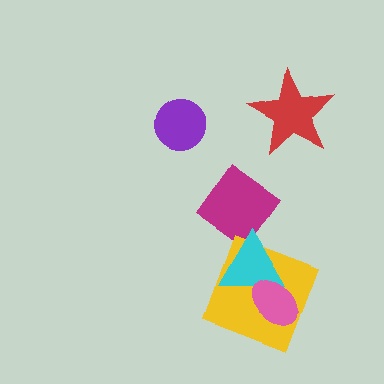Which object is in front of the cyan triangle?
The pink ellipse is in front of the cyan triangle.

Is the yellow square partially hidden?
Yes, it is partially covered by another shape.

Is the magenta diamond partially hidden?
Yes, it is partially covered by another shape.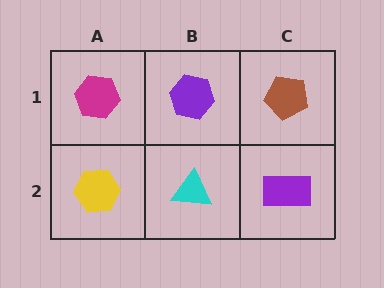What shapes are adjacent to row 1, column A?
A yellow hexagon (row 2, column A), a purple hexagon (row 1, column B).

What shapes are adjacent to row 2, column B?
A purple hexagon (row 1, column B), a yellow hexagon (row 2, column A), a purple rectangle (row 2, column C).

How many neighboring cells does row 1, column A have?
2.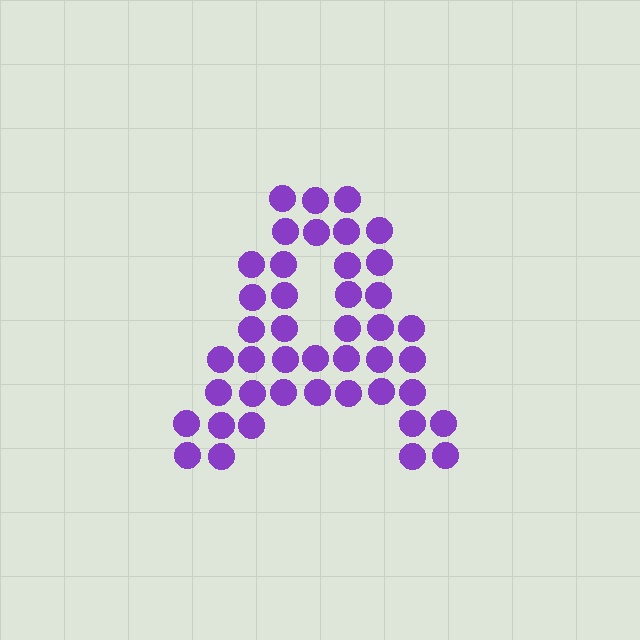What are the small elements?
The small elements are circles.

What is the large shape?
The large shape is the letter A.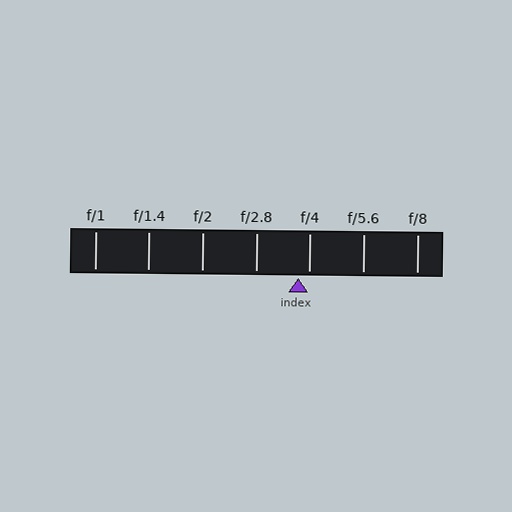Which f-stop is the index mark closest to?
The index mark is closest to f/4.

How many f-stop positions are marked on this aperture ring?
There are 7 f-stop positions marked.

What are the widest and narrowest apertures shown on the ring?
The widest aperture shown is f/1 and the narrowest is f/8.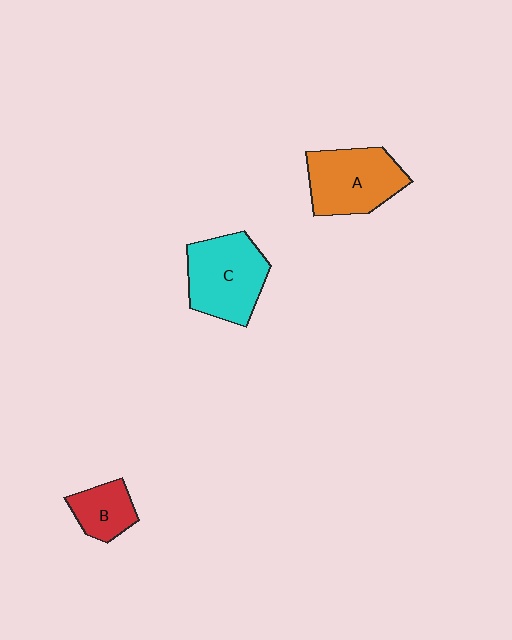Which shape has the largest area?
Shape C (cyan).